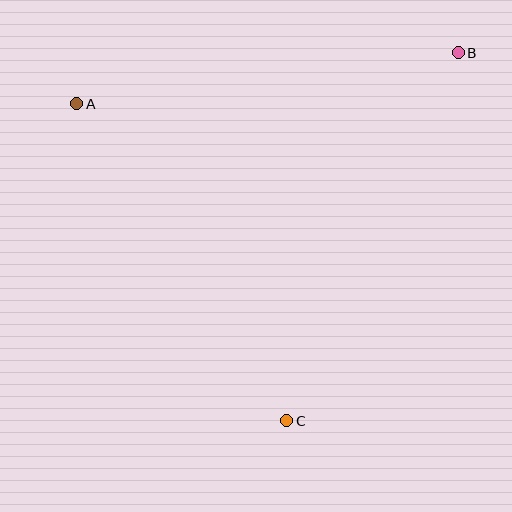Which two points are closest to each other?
Points A and C are closest to each other.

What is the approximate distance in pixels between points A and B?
The distance between A and B is approximately 385 pixels.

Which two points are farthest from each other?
Points B and C are farthest from each other.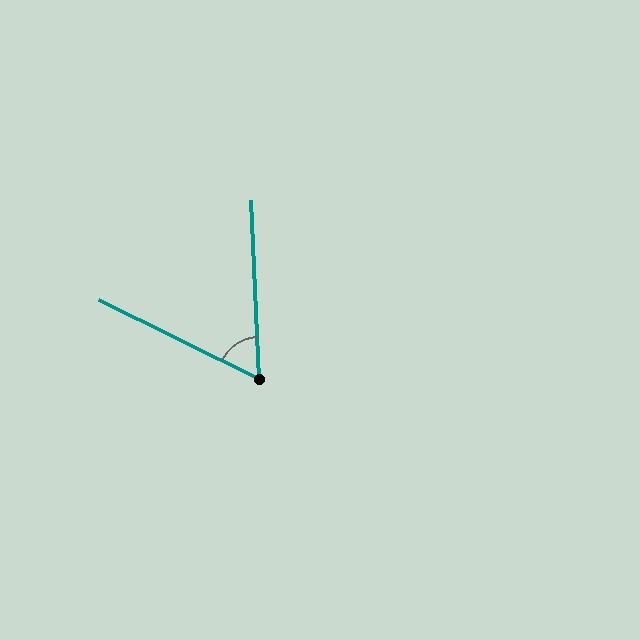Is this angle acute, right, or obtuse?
It is acute.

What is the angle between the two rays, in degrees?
Approximately 61 degrees.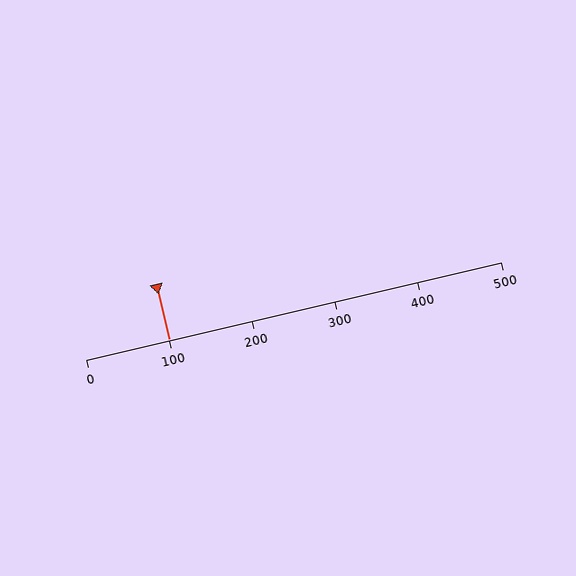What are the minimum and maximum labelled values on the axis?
The axis runs from 0 to 500.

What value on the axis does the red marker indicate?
The marker indicates approximately 100.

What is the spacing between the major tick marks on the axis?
The major ticks are spaced 100 apart.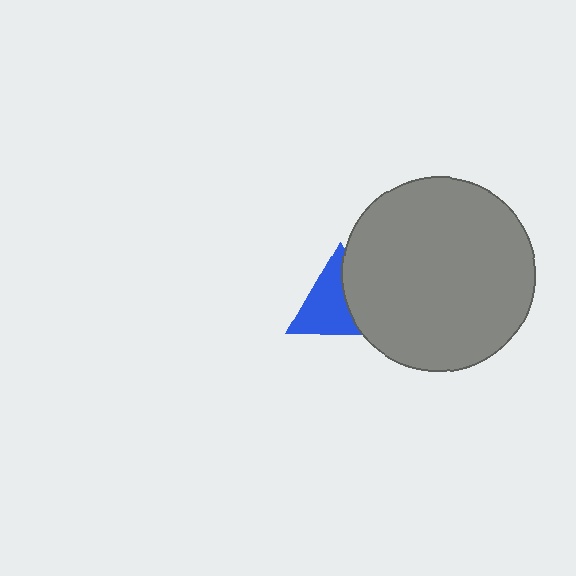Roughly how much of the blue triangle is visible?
About half of it is visible (roughly 62%).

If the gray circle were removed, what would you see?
You would see the complete blue triangle.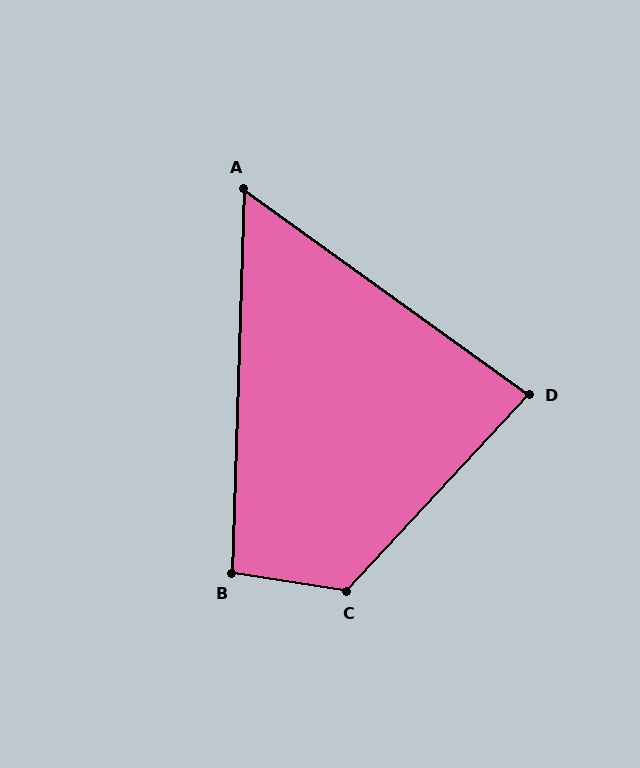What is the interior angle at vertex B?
Approximately 97 degrees (obtuse).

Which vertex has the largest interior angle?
C, at approximately 124 degrees.